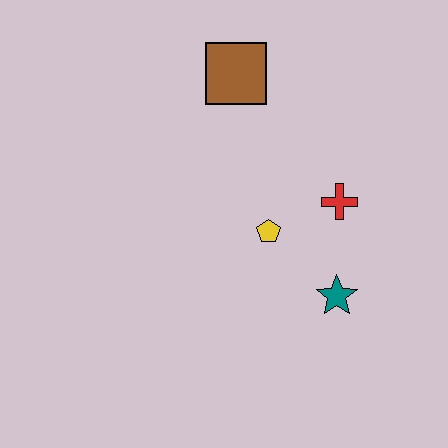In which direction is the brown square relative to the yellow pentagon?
The brown square is above the yellow pentagon.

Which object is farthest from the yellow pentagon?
The brown square is farthest from the yellow pentagon.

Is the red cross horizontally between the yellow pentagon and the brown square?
No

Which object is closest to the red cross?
The yellow pentagon is closest to the red cross.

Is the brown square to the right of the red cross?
No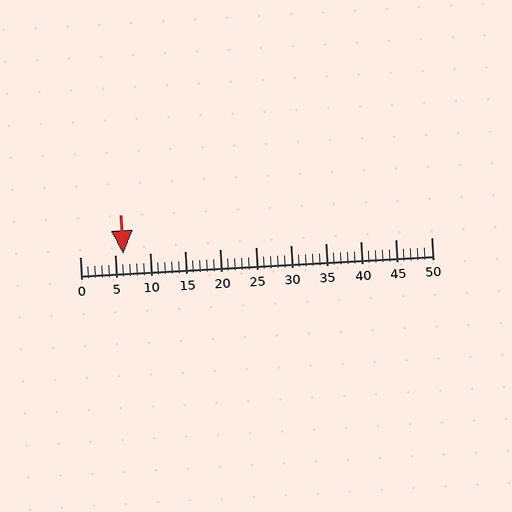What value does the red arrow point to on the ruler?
The red arrow points to approximately 6.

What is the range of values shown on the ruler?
The ruler shows values from 0 to 50.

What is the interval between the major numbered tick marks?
The major tick marks are spaced 5 units apart.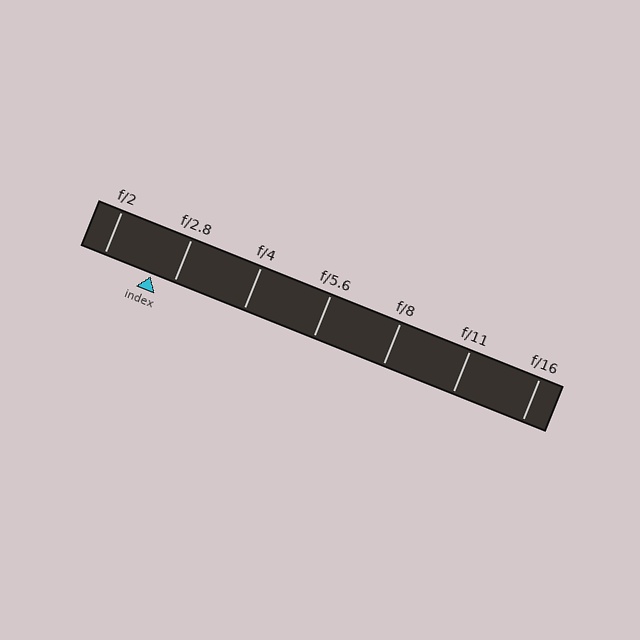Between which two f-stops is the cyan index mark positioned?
The index mark is between f/2 and f/2.8.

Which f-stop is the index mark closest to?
The index mark is closest to f/2.8.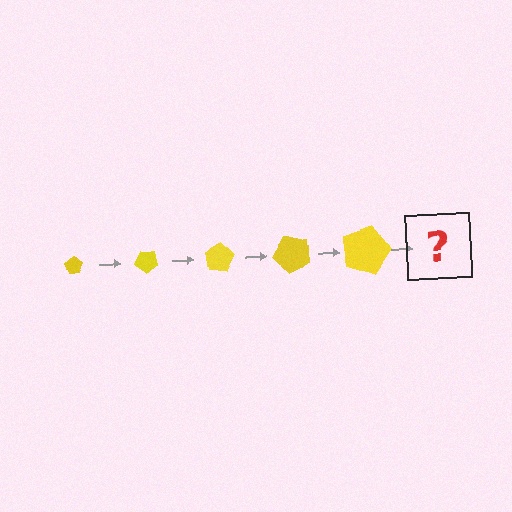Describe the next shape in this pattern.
It should be a pentagon, larger than the previous one and rotated 200 degrees from the start.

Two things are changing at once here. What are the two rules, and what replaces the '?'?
The two rules are that the pentagon grows larger each step and it rotates 40 degrees each step. The '?' should be a pentagon, larger than the previous one and rotated 200 degrees from the start.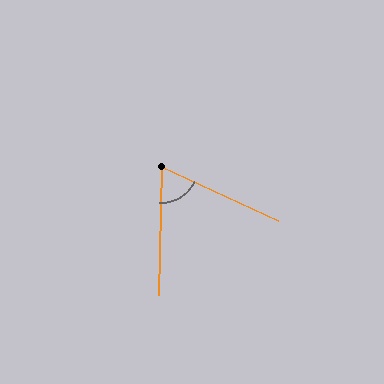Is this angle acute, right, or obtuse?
It is acute.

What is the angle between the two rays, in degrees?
Approximately 66 degrees.